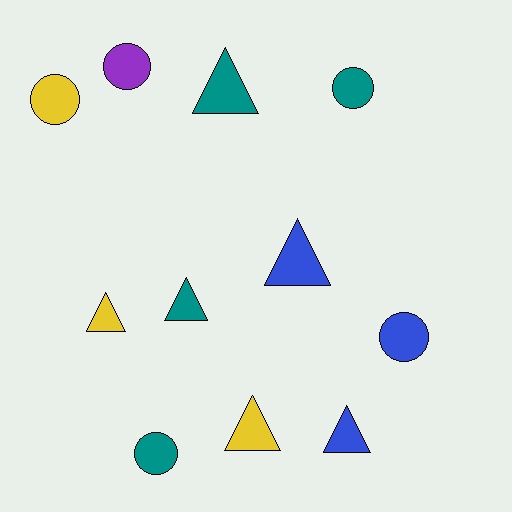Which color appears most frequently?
Teal, with 4 objects.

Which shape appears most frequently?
Triangle, with 6 objects.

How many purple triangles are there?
There are no purple triangles.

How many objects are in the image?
There are 11 objects.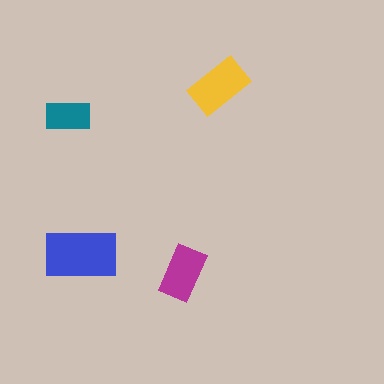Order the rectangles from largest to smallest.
the blue one, the yellow one, the magenta one, the teal one.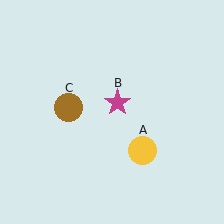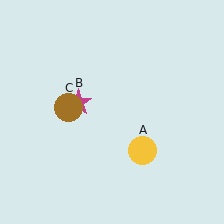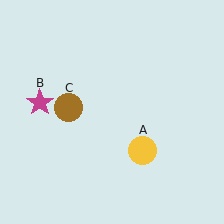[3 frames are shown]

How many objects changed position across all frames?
1 object changed position: magenta star (object B).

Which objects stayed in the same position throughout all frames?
Yellow circle (object A) and brown circle (object C) remained stationary.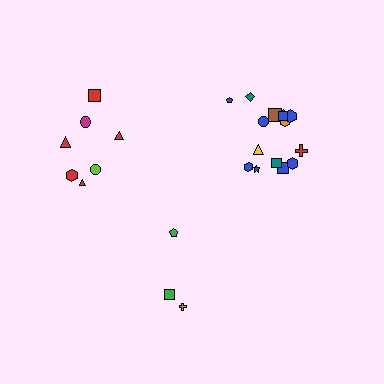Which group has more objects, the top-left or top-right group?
The top-right group.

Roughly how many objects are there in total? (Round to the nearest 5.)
Roughly 25 objects in total.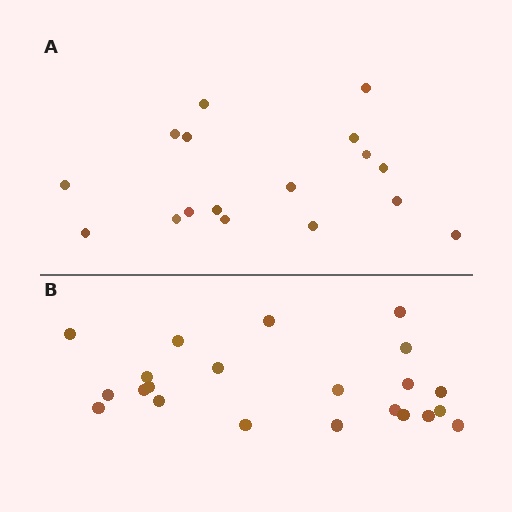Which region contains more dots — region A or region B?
Region B (the bottom region) has more dots.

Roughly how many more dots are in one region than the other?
Region B has about 5 more dots than region A.